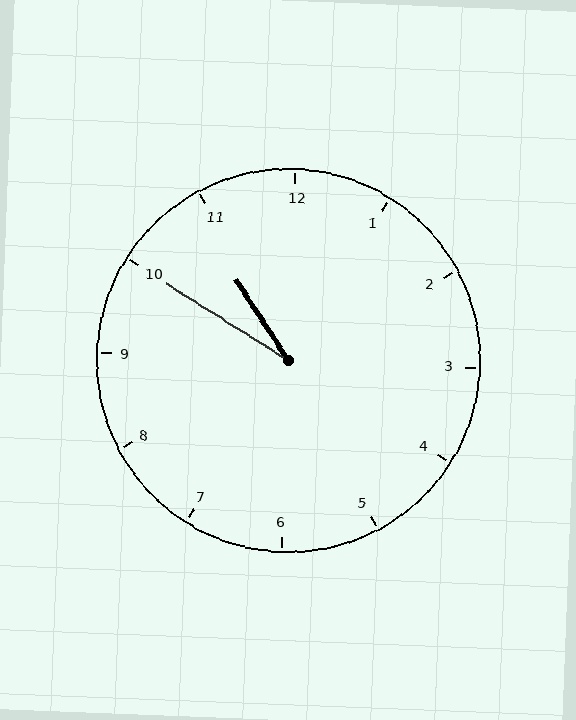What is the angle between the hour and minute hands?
Approximately 25 degrees.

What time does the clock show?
10:50.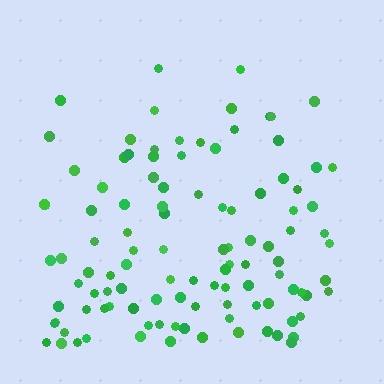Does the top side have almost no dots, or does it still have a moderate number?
Still a moderate number, just noticeably fewer than the bottom.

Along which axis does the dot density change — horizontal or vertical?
Vertical.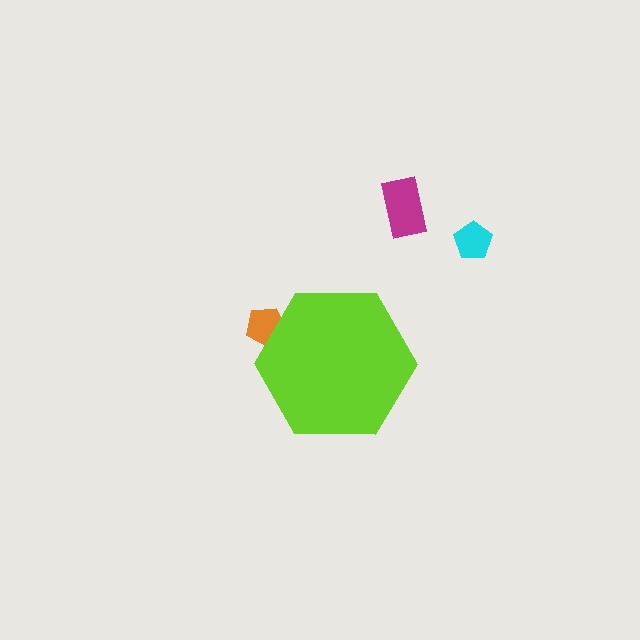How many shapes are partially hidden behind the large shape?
1 shape is partially hidden.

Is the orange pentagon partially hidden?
Yes, the orange pentagon is partially hidden behind the lime hexagon.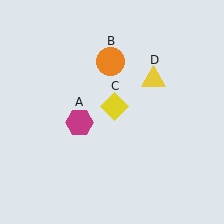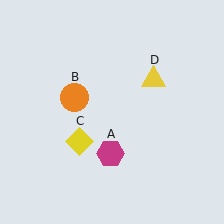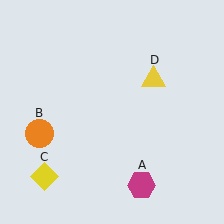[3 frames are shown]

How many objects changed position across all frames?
3 objects changed position: magenta hexagon (object A), orange circle (object B), yellow diamond (object C).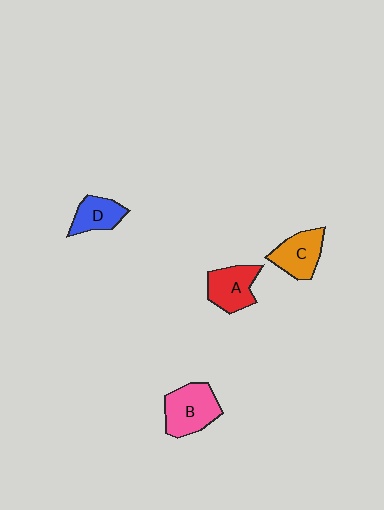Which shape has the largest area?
Shape B (pink).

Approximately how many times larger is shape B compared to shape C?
Approximately 1.2 times.